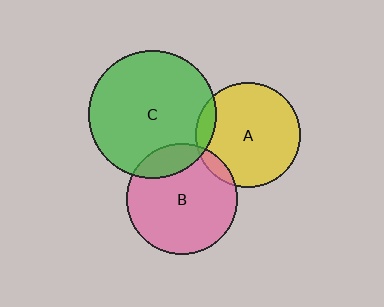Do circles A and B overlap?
Yes.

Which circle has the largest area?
Circle C (green).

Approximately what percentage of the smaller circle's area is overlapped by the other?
Approximately 5%.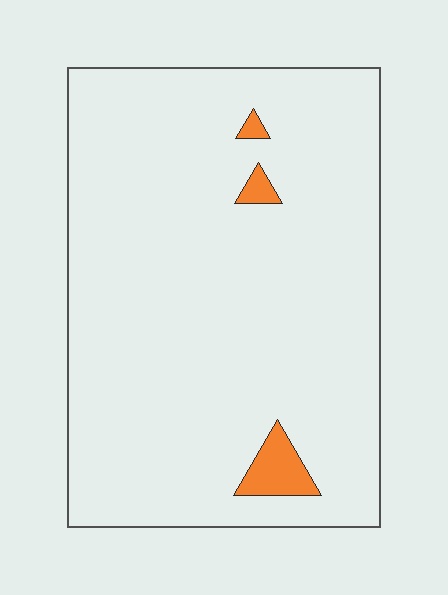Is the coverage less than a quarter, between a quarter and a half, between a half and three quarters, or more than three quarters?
Less than a quarter.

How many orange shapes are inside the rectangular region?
3.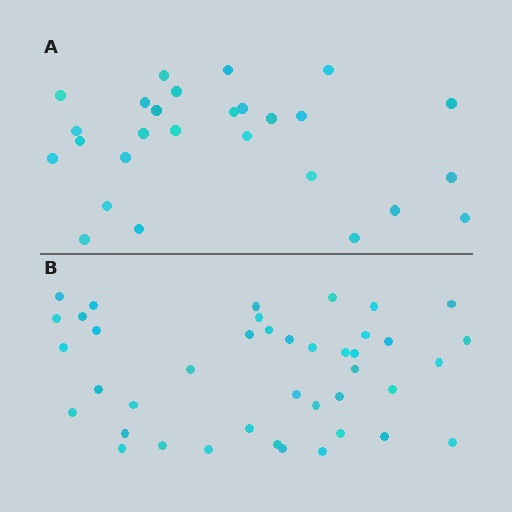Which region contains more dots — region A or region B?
Region B (the bottom region) has more dots.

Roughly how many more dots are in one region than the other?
Region B has approximately 15 more dots than region A.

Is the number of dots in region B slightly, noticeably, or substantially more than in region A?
Region B has substantially more. The ratio is roughly 1.5 to 1.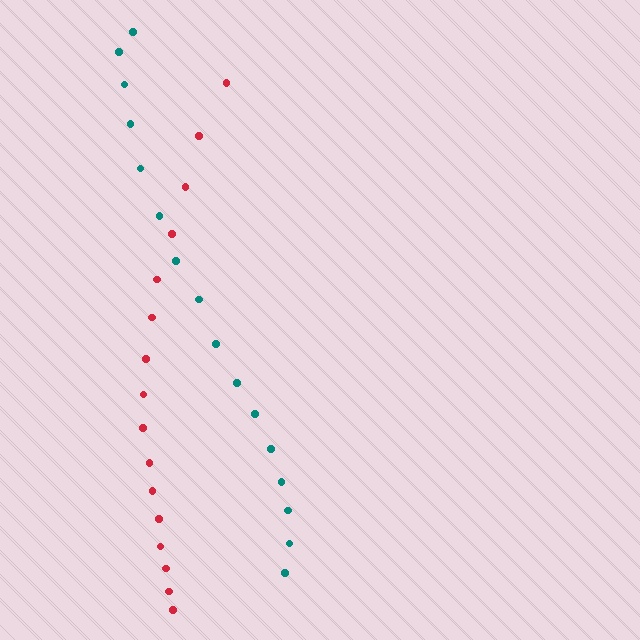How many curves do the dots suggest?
There are 2 distinct paths.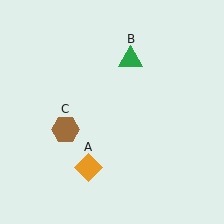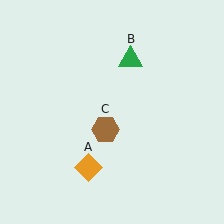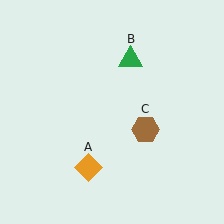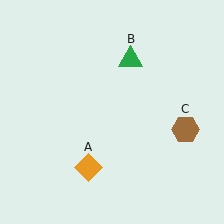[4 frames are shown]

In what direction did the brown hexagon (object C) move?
The brown hexagon (object C) moved right.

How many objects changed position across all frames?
1 object changed position: brown hexagon (object C).